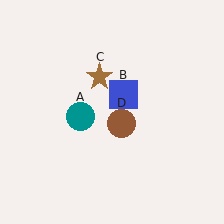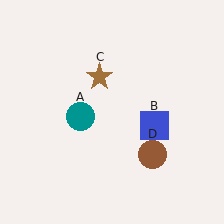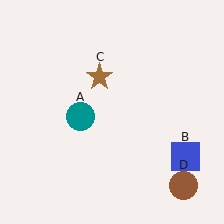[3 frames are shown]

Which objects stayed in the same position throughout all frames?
Teal circle (object A) and brown star (object C) remained stationary.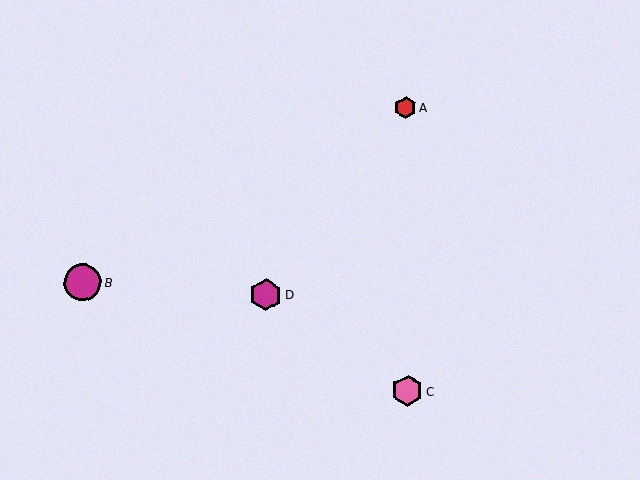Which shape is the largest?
The magenta circle (labeled B) is the largest.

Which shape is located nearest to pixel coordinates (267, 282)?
The magenta hexagon (labeled D) at (266, 295) is nearest to that location.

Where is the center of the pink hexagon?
The center of the pink hexagon is at (408, 391).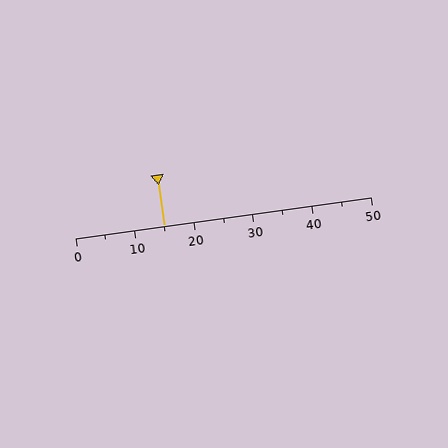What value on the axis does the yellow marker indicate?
The marker indicates approximately 15.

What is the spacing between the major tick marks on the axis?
The major ticks are spaced 10 apart.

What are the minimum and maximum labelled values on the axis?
The axis runs from 0 to 50.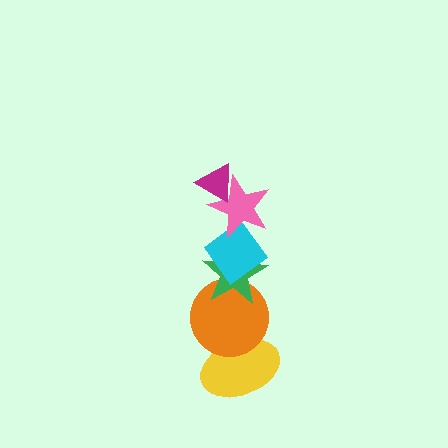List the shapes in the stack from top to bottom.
From top to bottom: the magenta triangle, the pink star, the cyan diamond, the green star, the orange circle, the yellow ellipse.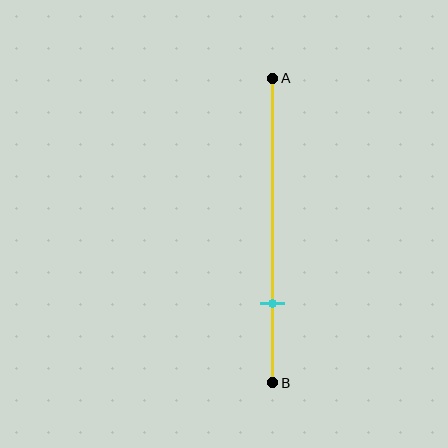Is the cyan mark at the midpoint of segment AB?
No, the mark is at about 75% from A, not at the 50% midpoint.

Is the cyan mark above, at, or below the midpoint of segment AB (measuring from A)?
The cyan mark is below the midpoint of segment AB.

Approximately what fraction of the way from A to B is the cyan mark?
The cyan mark is approximately 75% of the way from A to B.